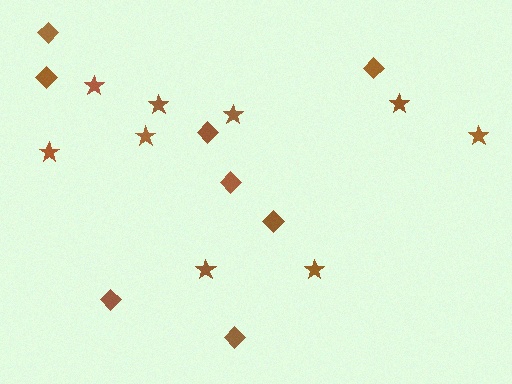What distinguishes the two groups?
There are 2 groups: one group of stars (9) and one group of diamonds (8).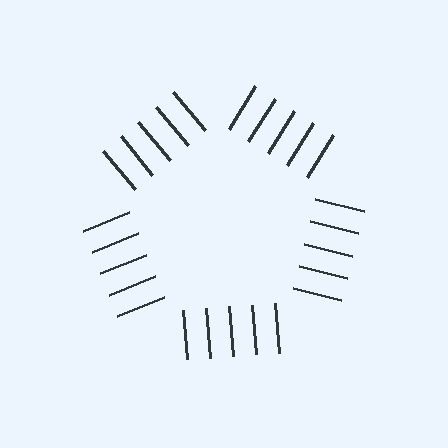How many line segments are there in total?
25 — 5 along each of the 5 edges.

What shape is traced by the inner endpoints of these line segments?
An illusory pentagon — the line segments terminate on its edges but no continuous stroke is drawn.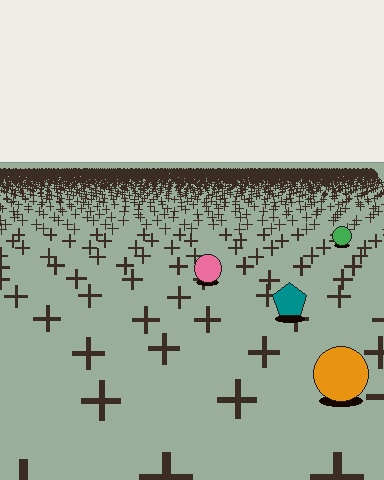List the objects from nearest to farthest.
From nearest to farthest: the orange circle, the teal pentagon, the pink circle, the green circle.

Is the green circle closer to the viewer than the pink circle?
No. The pink circle is closer — you can tell from the texture gradient: the ground texture is coarser near it.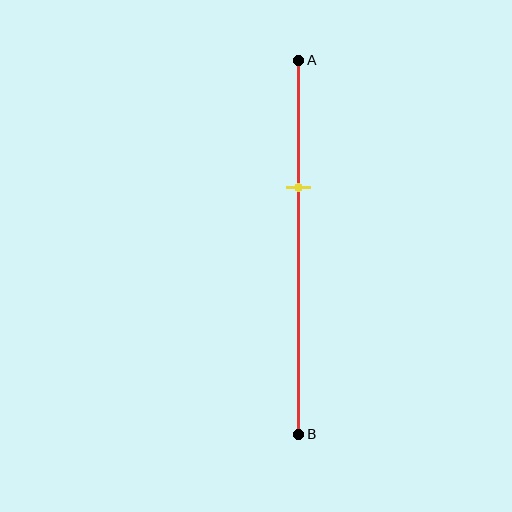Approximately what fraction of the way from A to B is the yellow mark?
The yellow mark is approximately 35% of the way from A to B.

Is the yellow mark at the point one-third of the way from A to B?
Yes, the mark is approximately at the one-third point.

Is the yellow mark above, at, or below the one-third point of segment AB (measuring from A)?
The yellow mark is approximately at the one-third point of segment AB.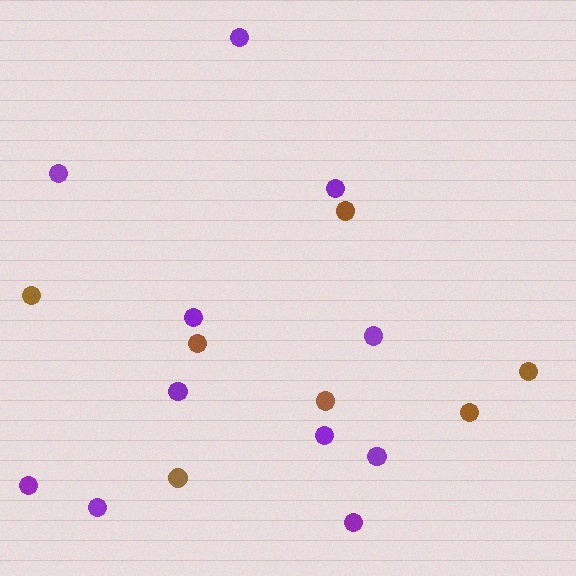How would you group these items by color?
There are 2 groups: one group of purple circles (11) and one group of brown circles (7).